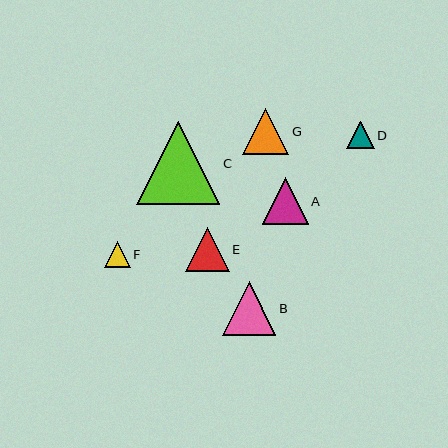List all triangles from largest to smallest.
From largest to smallest: C, B, A, G, E, D, F.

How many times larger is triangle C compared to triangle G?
Triangle C is approximately 1.8 times the size of triangle G.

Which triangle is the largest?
Triangle C is the largest with a size of approximately 83 pixels.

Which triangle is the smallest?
Triangle F is the smallest with a size of approximately 26 pixels.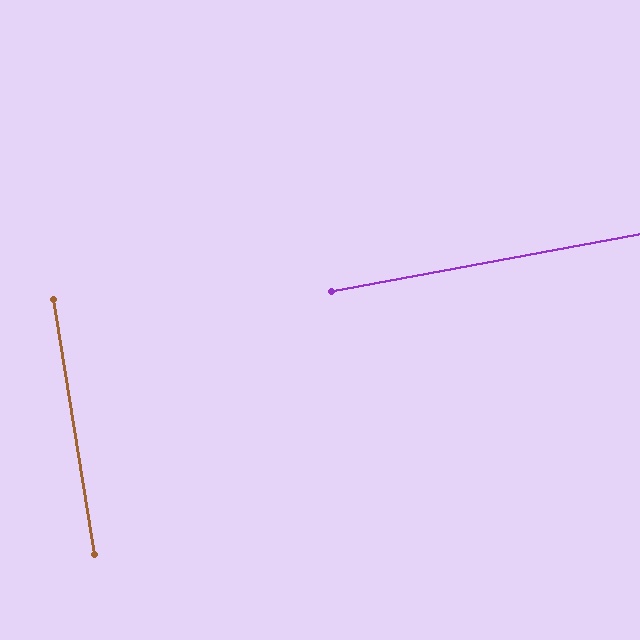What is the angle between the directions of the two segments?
Approximately 89 degrees.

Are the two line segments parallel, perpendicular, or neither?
Perpendicular — they meet at approximately 89°.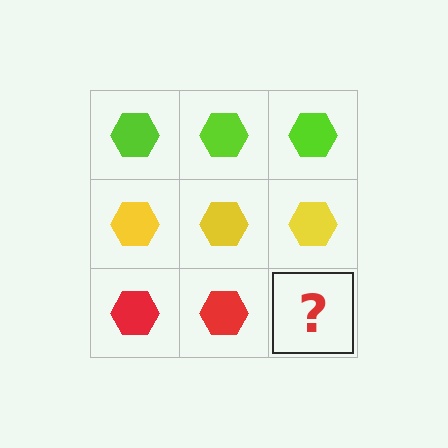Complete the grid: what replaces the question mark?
The question mark should be replaced with a red hexagon.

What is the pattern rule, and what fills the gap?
The rule is that each row has a consistent color. The gap should be filled with a red hexagon.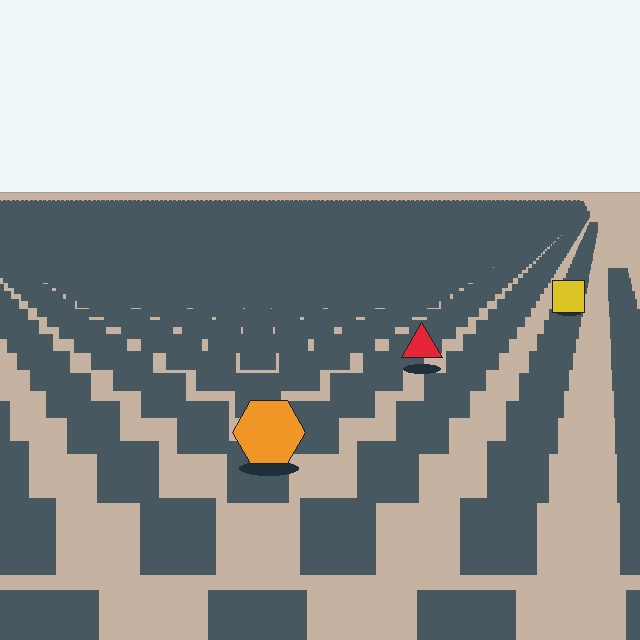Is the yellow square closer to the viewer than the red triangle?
No. The red triangle is closer — you can tell from the texture gradient: the ground texture is coarser near it.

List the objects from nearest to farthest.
From nearest to farthest: the orange hexagon, the red triangle, the yellow square.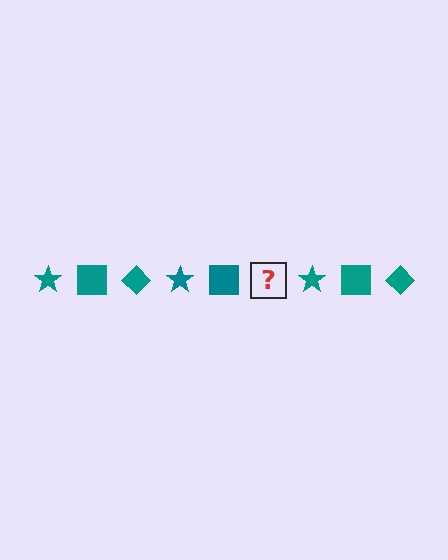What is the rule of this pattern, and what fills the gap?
The rule is that the pattern cycles through star, square, diamond shapes in teal. The gap should be filled with a teal diamond.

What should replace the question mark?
The question mark should be replaced with a teal diamond.